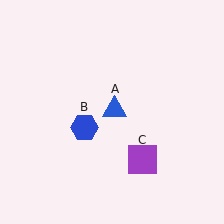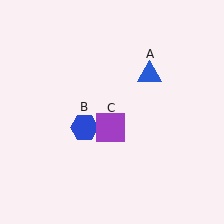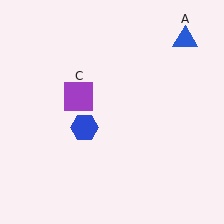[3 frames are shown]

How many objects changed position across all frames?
2 objects changed position: blue triangle (object A), purple square (object C).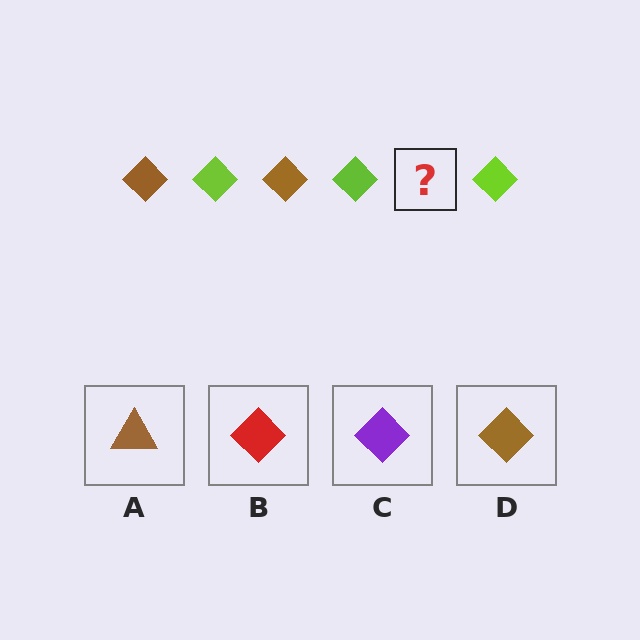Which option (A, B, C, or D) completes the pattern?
D.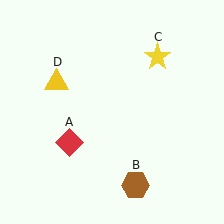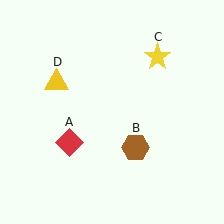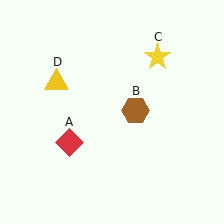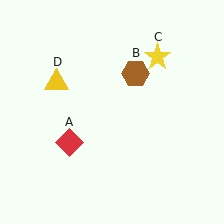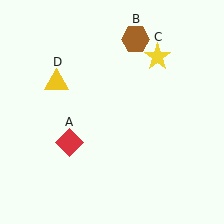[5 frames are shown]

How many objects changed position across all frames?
1 object changed position: brown hexagon (object B).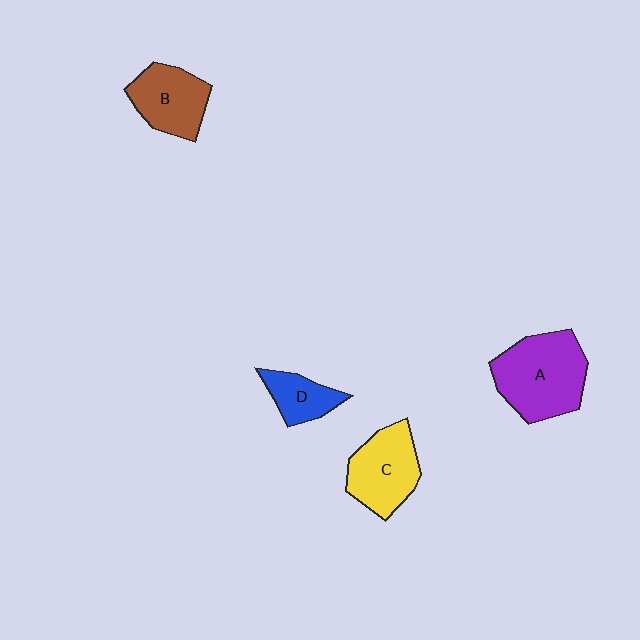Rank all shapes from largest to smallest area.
From largest to smallest: A (purple), C (yellow), B (brown), D (blue).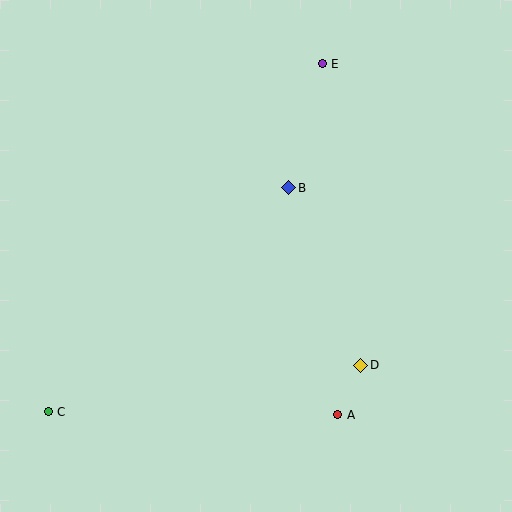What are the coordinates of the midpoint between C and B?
The midpoint between C and B is at (168, 300).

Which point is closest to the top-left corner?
Point E is closest to the top-left corner.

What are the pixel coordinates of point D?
Point D is at (361, 365).